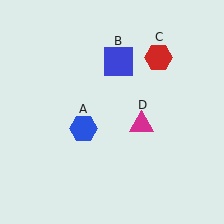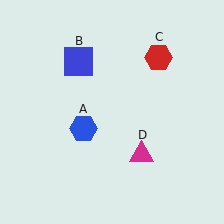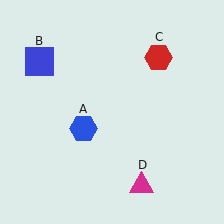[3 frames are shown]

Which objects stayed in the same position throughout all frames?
Blue hexagon (object A) and red hexagon (object C) remained stationary.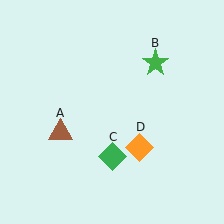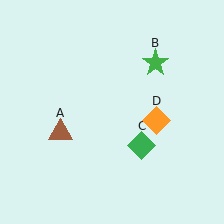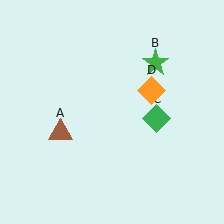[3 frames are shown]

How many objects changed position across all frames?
2 objects changed position: green diamond (object C), orange diamond (object D).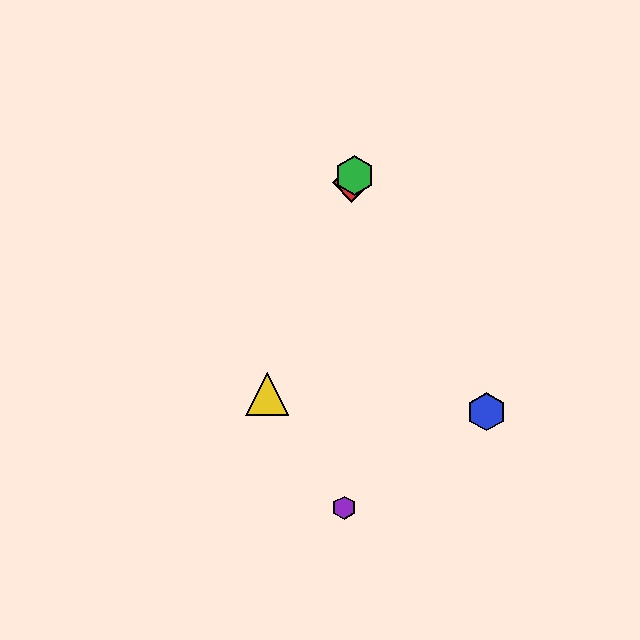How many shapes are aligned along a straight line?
3 shapes (the red diamond, the green hexagon, the yellow triangle) are aligned along a straight line.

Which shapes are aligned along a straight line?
The red diamond, the green hexagon, the yellow triangle are aligned along a straight line.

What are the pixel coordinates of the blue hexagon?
The blue hexagon is at (487, 412).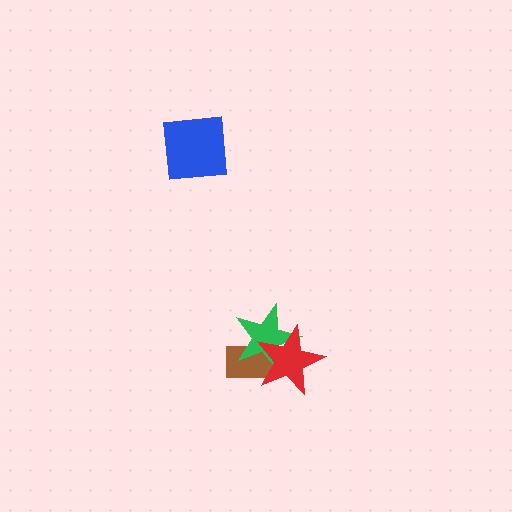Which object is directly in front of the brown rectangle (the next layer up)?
The green star is directly in front of the brown rectangle.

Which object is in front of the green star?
The red star is in front of the green star.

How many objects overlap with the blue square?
0 objects overlap with the blue square.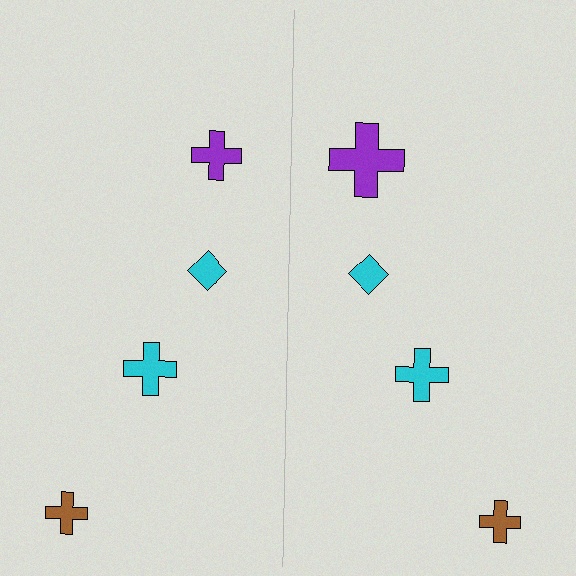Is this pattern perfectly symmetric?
No, the pattern is not perfectly symmetric. The purple cross on the right side has a different size than its mirror counterpart.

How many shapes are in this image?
There are 8 shapes in this image.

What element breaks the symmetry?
The purple cross on the right side has a different size than its mirror counterpart.